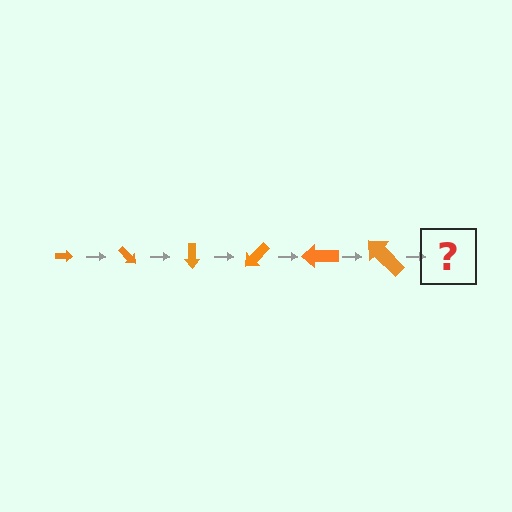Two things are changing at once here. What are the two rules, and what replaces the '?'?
The two rules are that the arrow grows larger each step and it rotates 45 degrees each step. The '?' should be an arrow, larger than the previous one and rotated 270 degrees from the start.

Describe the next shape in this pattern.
It should be an arrow, larger than the previous one and rotated 270 degrees from the start.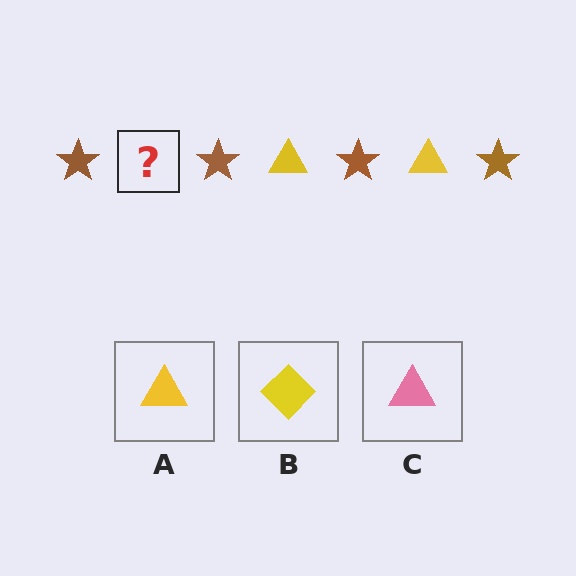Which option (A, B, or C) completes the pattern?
A.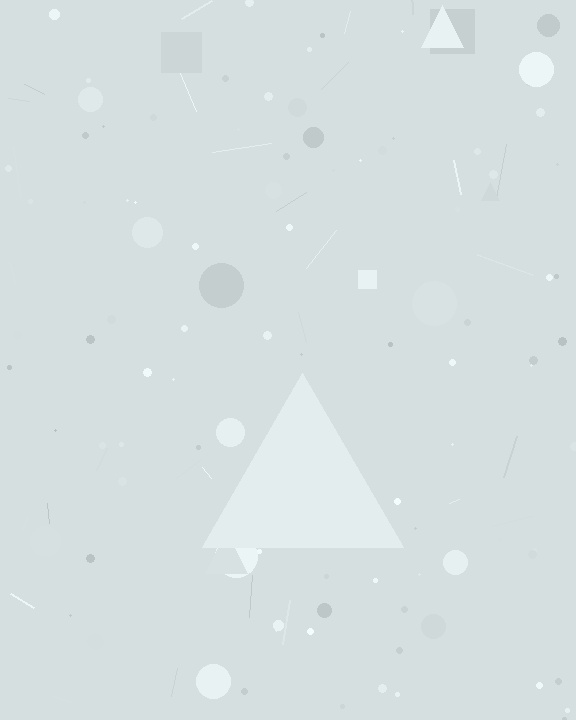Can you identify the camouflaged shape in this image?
The camouflaged shape is a triangle.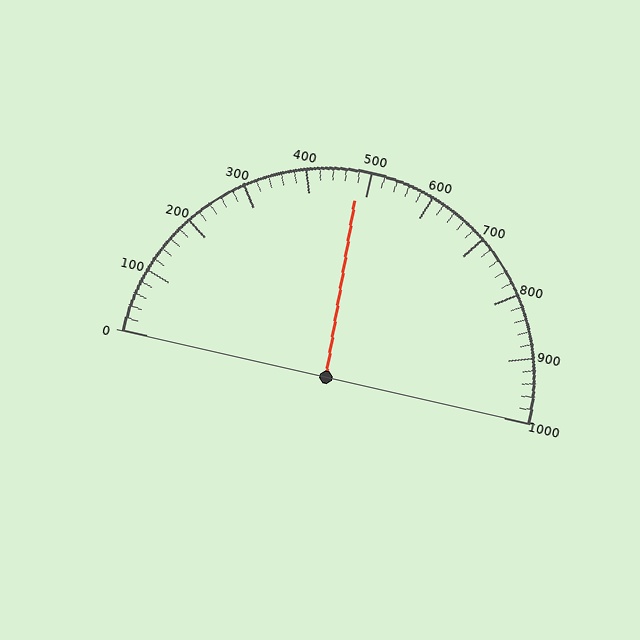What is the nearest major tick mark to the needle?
The nearest major tick mark is 500.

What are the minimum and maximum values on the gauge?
The gauge ranges from 0 to 1000.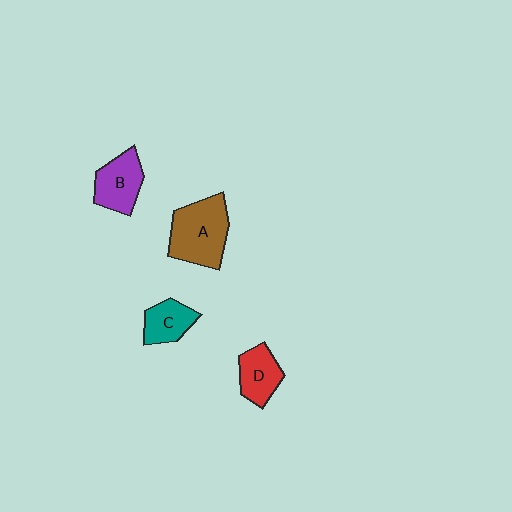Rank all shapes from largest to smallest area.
From largest to smallest: A (brown), B (purple), D (red), C (teal).